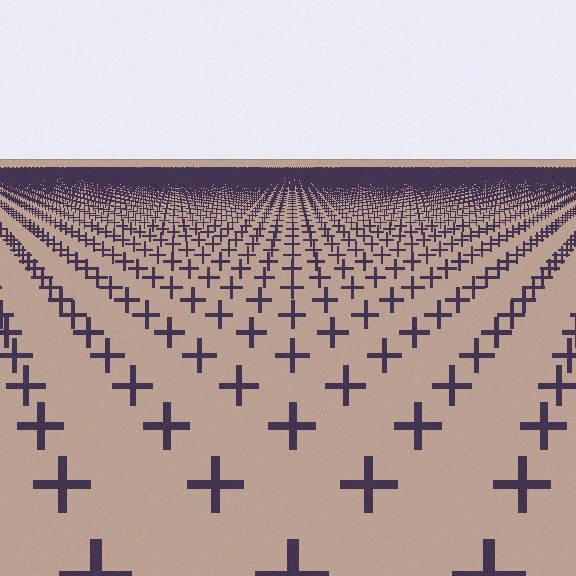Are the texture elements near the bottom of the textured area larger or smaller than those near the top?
Larger. Near the bottom, elements are closer to the viewer and appear at a bigger on-screen size.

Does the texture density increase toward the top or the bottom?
Density increases toward the top.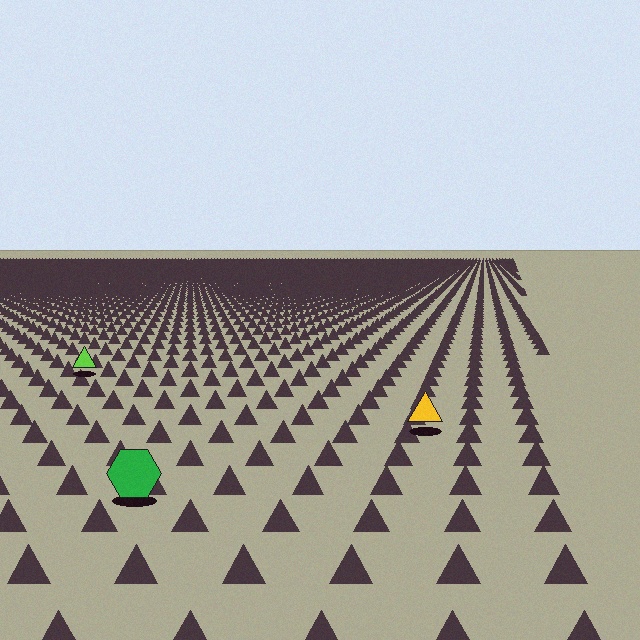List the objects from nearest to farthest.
From nearest to farthest: the green hexagon, the yellow triangle, the lime triangle.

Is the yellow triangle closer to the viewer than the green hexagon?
No. The green hexagon is closer — you can tell from the texture gradient: the ground texture is coarser near it.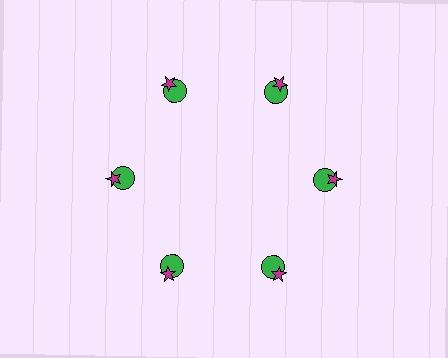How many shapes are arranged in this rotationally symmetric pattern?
There are 12 shapes, arranged in 6 groups of 2.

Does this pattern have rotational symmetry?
Yes, this pattern has 6-fold rotational symmetry. It looks the same after rotating 60 degrees around the center.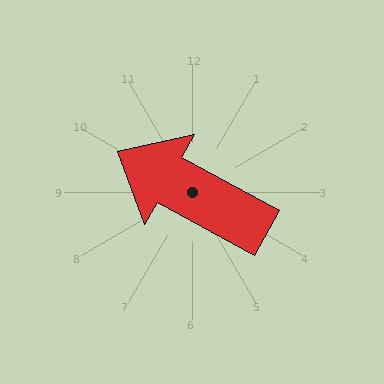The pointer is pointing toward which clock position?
Roughly 10 o'clock.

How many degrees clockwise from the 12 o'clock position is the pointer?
Approximately 299 degrees.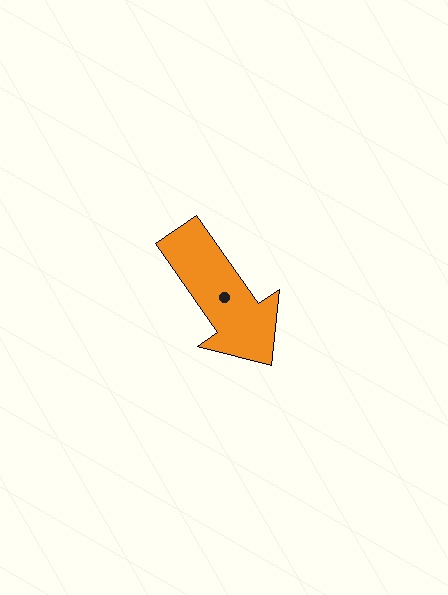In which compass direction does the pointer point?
Southeast.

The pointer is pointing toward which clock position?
Roughly 5 o'clock.